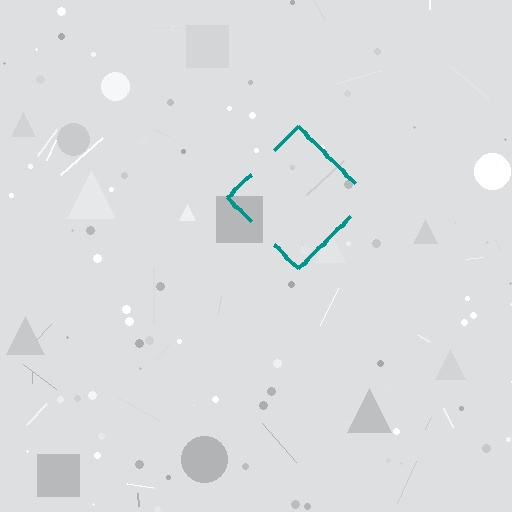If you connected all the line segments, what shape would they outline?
They would outline a diamond.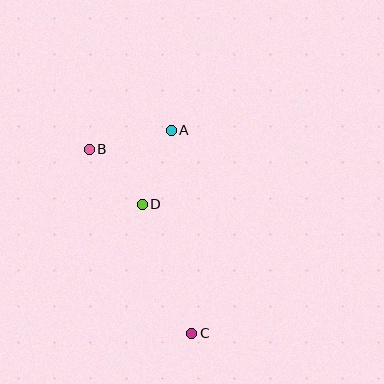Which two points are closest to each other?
Points B and D are closest to each other.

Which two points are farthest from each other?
Points B and C are farthest from each other.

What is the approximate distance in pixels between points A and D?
The distance between A and D is approximately 80 pixels.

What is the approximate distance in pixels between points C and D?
The distance between C and D is approximately 138 pixels.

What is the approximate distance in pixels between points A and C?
The distance between A and C is approximately 204 pixels.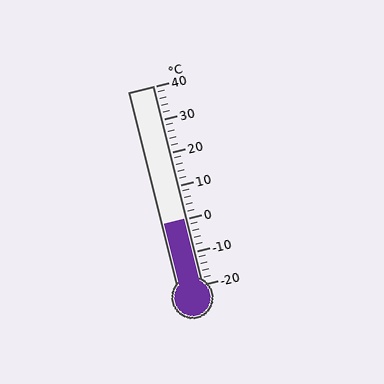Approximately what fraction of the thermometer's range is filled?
The thermometer is filled to approximately 35% of its range.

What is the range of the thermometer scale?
The thermometer scale ranges from -20°C to 40°C.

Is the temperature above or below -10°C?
The temperature is above -10°C.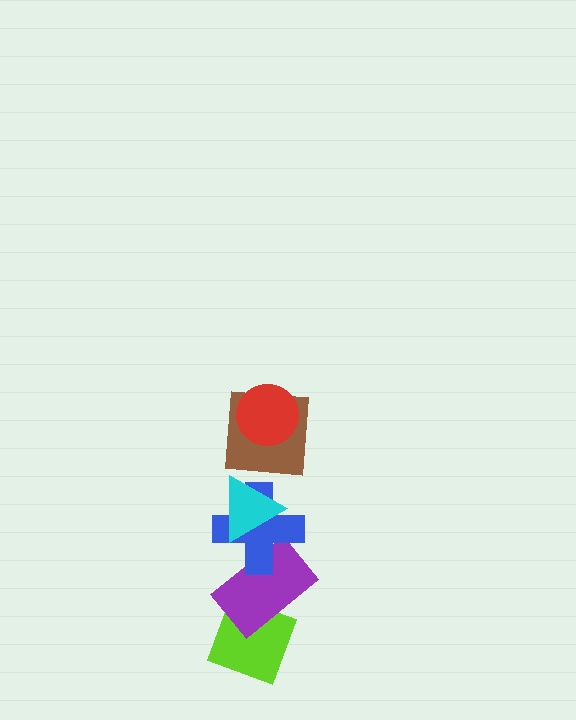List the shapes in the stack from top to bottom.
From top to bottom: the red circle, the brown square, the cyan triangle, the blue cross, the purple rectangle, the lime diamond.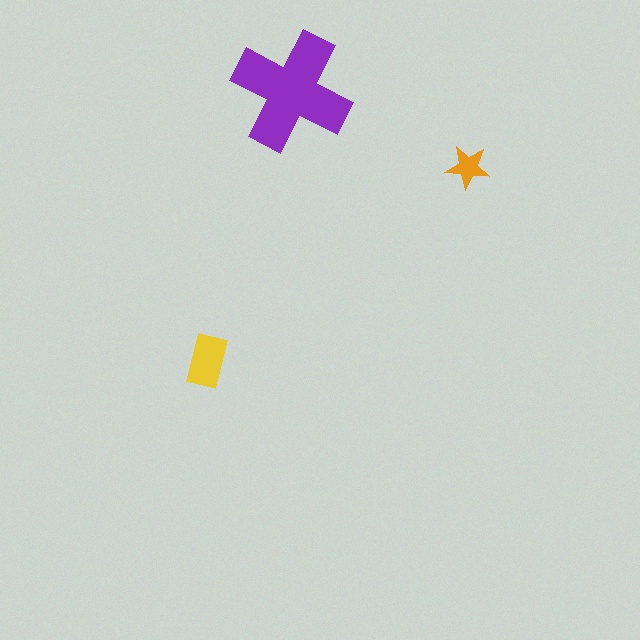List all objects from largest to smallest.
The purple cross, the yellow rectangle, the orange star.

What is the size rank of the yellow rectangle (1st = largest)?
2nd.